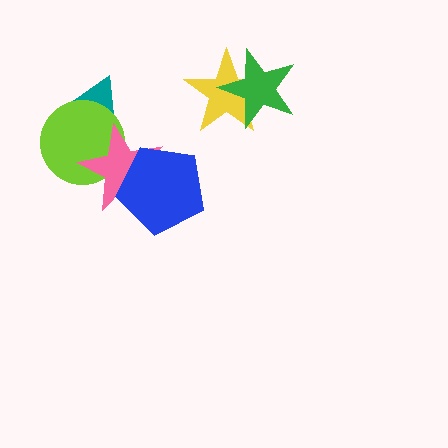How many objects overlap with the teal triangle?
2 objects overlap with the teal triangle.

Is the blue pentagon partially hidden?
No, no other shape covers it.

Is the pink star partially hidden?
Yes, it is partially covered by another shape.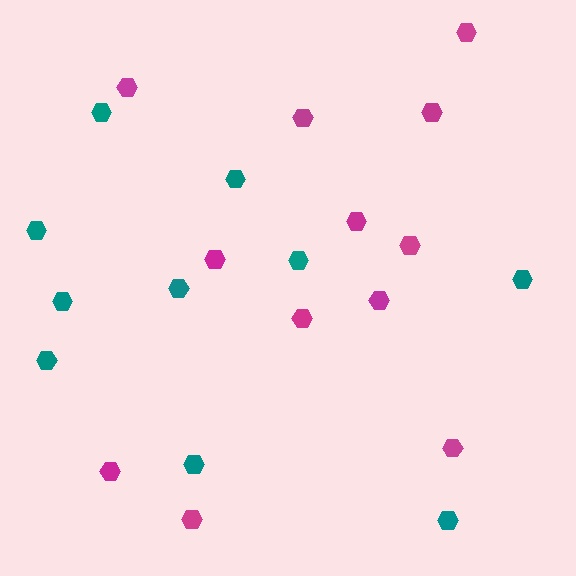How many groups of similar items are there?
There are 2 groups: one group of magenta hexagons (12) and one group of teal hexagons (10).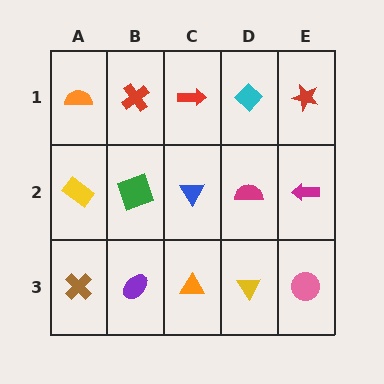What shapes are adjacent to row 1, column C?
A blue triangle (row 2, column C), a red cross (row 1, column B), a cyan diamond (row 1, column D).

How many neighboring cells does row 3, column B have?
3.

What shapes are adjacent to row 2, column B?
A red cross (row 1, column B), a purple ellipse (row 3, column B), a yellow rectangle (row 2, column A), a blue triangle (row 2, column C).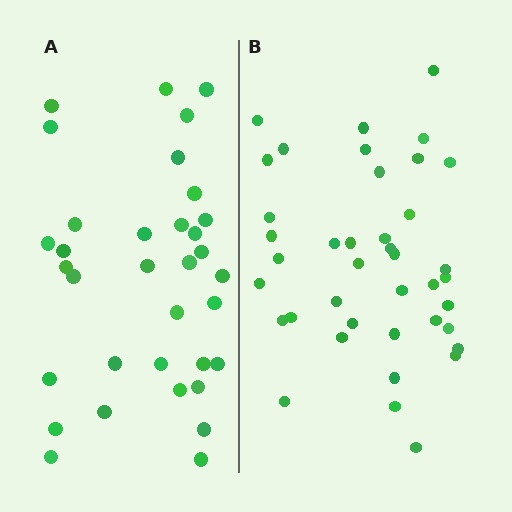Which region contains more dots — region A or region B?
Region B (the right region) has more dots.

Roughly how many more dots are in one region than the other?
Region B has about 6 more dots than region A.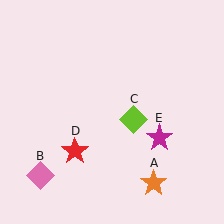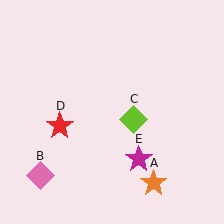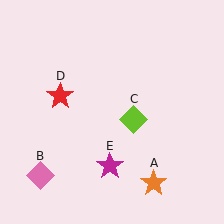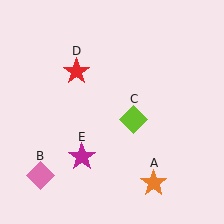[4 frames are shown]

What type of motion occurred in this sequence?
The red star (object D), magenta star (object E) rotated clockwise around the center of the scene.